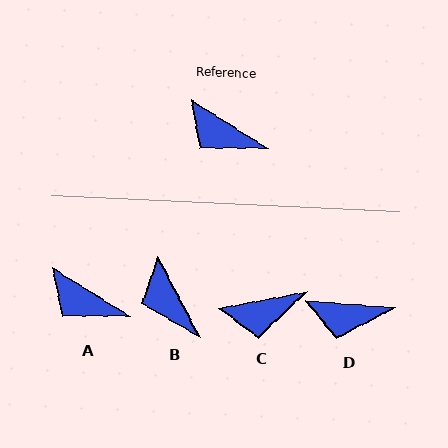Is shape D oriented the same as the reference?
No, it is off by about 28 degrees.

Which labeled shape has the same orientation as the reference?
A.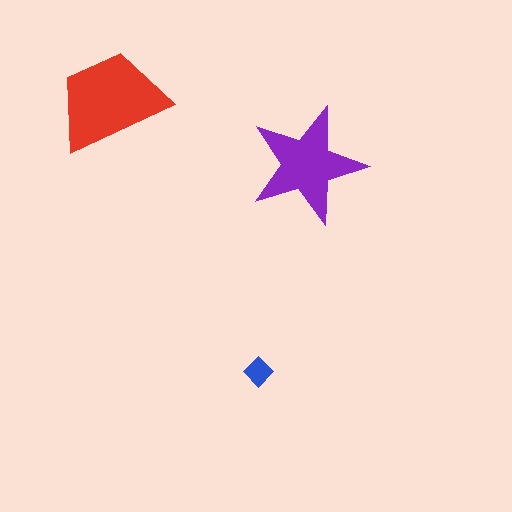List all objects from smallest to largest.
The blue diamond, the purple star, the red trapezoid.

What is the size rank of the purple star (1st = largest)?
2nd.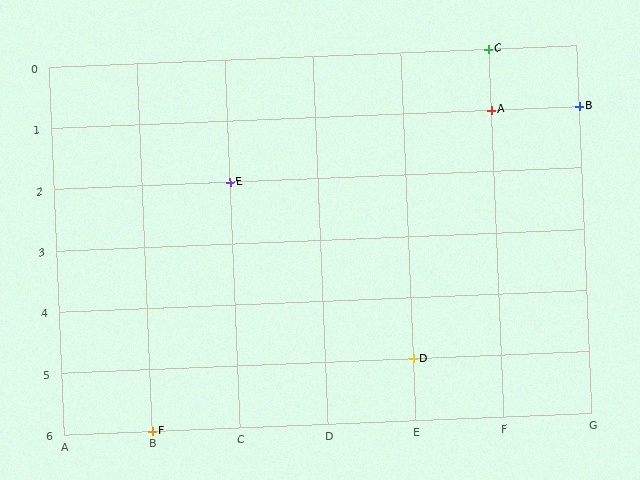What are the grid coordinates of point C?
Point C is at grid coordinates (F, 0).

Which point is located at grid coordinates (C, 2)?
Point E is at (C, 2).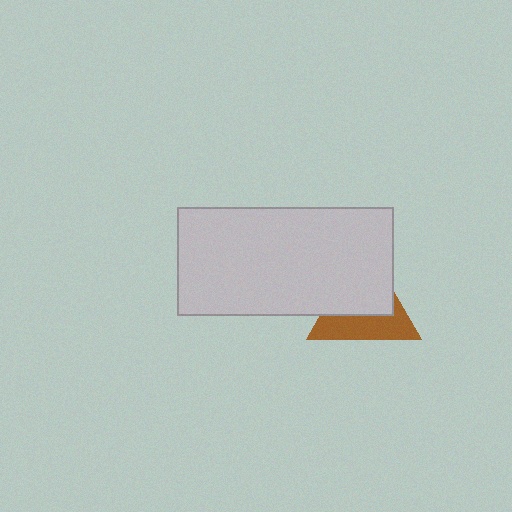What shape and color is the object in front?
The object in front is a light gray rectangle.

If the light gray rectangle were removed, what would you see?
You would see the complete brown triangle.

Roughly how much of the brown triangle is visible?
About half of it is visible (roughly 45%).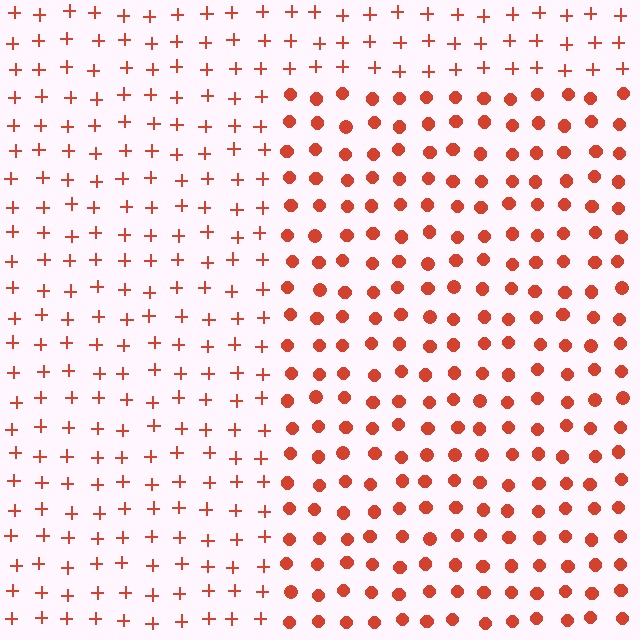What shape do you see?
I see a rectangle.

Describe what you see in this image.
The image is filled with small red elements arranged in a uniform grid. A rectangle-shaped region contains circles, while the surrounding area contains plus signs. The boundary is defined purely by the change in element shape.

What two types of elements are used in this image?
The image uses circles inside the rectangle region and plus signs outside it.